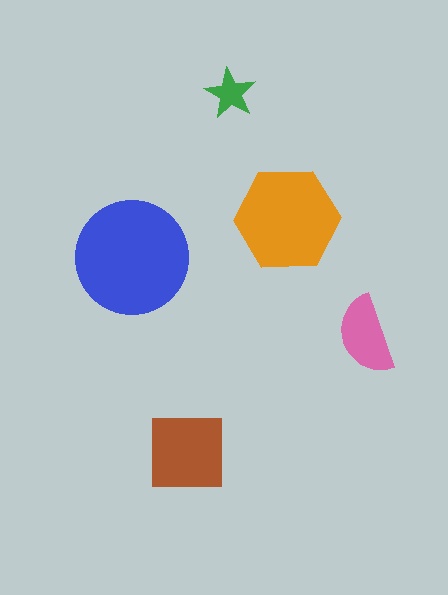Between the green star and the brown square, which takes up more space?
The brown square.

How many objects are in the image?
There are 5 objects in the image.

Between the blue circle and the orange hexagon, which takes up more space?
The blue circle.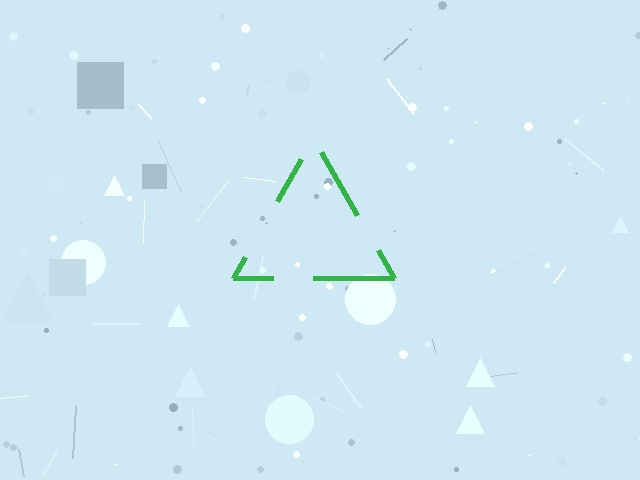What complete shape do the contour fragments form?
The contour fragments form a triangle.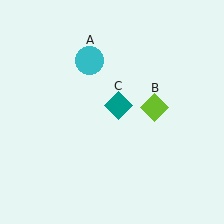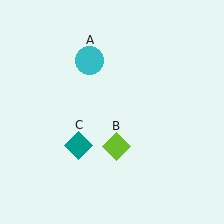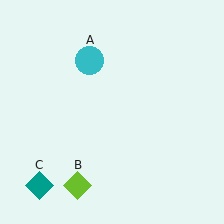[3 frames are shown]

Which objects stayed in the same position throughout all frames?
Cyan circle (object A) remained stationary.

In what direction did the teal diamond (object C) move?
The teal diamond (object C) moved down and to the left.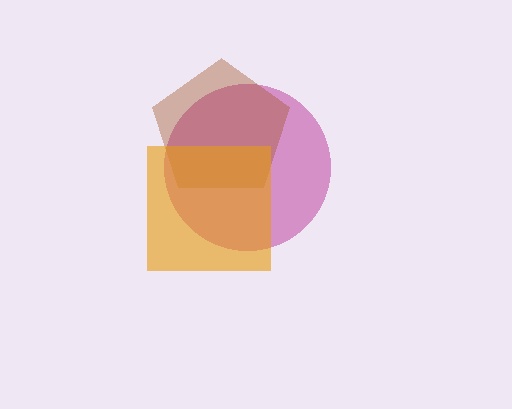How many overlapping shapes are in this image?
There are 3 overlapping shapes in the image.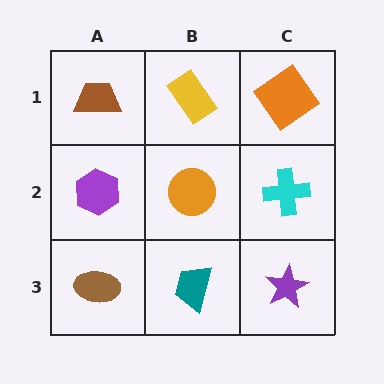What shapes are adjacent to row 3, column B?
An orange circle (row 2, column B), a brown ellipse (row 3, column A), a purple star (row 3, column C).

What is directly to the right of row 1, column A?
A yellow rectangle.